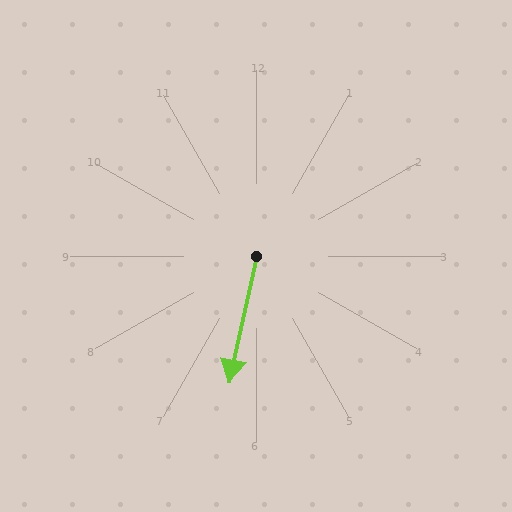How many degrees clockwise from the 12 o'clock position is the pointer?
Approximately 192 degrees.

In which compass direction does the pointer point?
South.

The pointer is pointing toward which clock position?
Roughly 6 o'clock.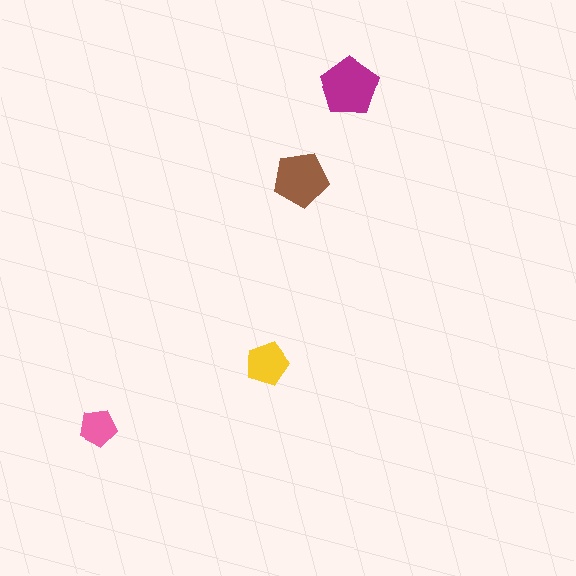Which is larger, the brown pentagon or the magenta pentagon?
The magenta one.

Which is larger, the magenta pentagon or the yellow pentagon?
The magenta one.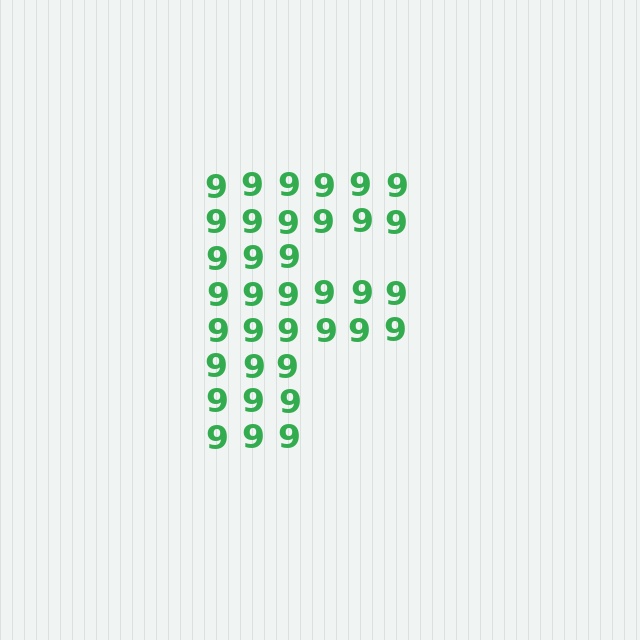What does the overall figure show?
The overall figure shows the letter F.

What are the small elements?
The small elements are digit 9's.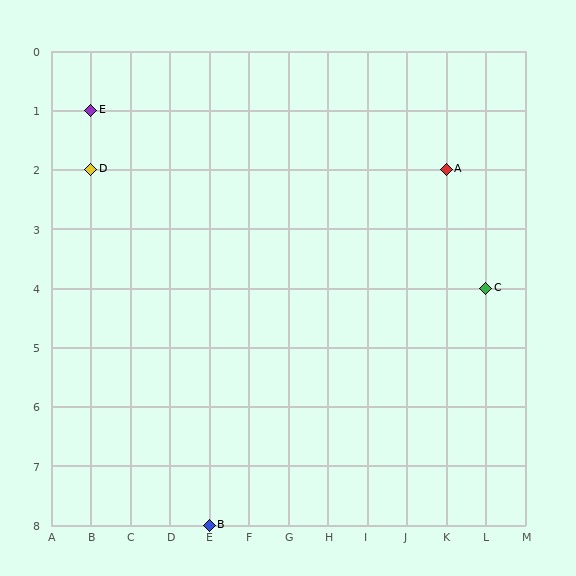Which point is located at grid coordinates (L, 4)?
Point C is at (L, 4).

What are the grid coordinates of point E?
Point E is at grid coordinates (B, 1).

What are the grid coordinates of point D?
Point D is at grid coordinates (B, 2).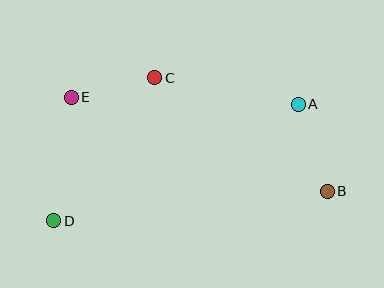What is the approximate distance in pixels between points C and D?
The distance between C and D is approximately 175 pixels.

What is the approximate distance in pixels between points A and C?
The distance between A and C is approximately 146 pixels.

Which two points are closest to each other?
Points C and E are closest to each other.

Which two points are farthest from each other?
Points B and D are farthest from each other.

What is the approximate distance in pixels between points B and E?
The distance between B and E is approximately 273 pixels.